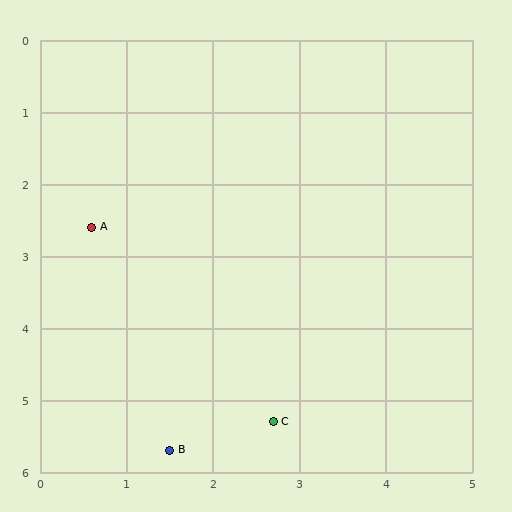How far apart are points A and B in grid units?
Points A and B are about 3.2 grid units apart.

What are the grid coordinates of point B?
Point B is at approximately (1.5, 5.7).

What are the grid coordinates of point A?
Point A is at approximately (0.6, 2.6).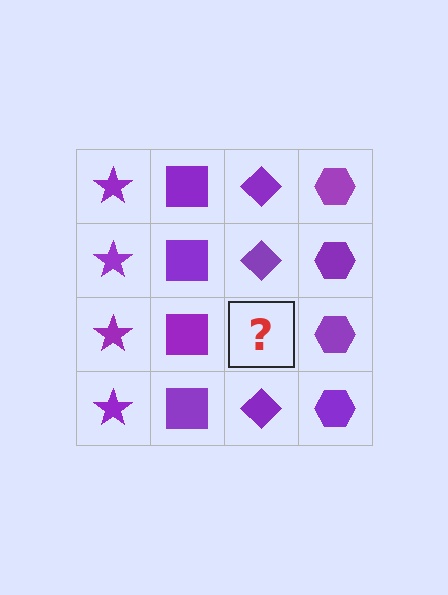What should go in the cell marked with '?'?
The missing cell should contain a purple diamond.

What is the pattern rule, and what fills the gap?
The rule is that each column has a consistent shape. The gap should be filled with a purple diamond.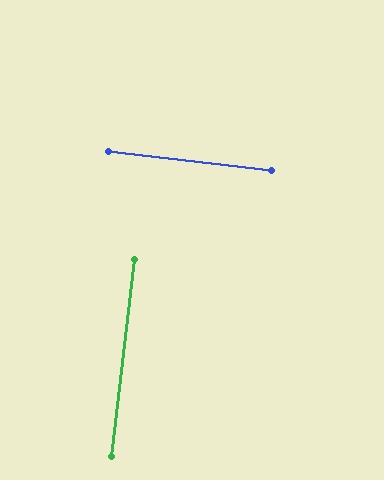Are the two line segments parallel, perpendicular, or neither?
Perpendicular — they meet at approximately 90°.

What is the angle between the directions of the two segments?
Approximately 90 degrees.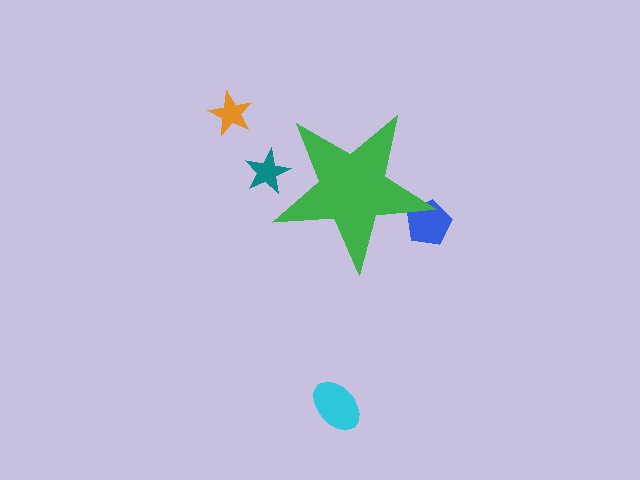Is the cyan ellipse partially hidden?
No, the cyan ellipse is fully visible.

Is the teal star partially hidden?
Yes, the teal star is partially hidden behind the green star.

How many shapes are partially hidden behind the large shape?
2 shapes are partially hidden.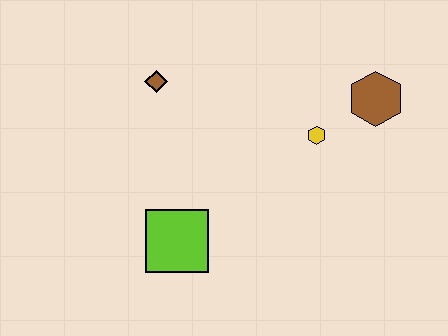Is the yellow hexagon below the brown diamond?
Yes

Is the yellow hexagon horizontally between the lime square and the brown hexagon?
Yes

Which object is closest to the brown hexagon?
The yellow hexagon is closest to the brown hexagon.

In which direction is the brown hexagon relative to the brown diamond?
The brown hexagon is to the right of the brown diamond.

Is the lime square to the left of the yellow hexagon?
Yes